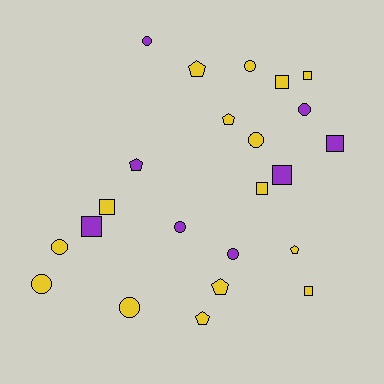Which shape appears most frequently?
Circle, with 9 objects.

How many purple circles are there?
There are 4 purple circles.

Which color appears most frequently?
Yellow, with 15 objects.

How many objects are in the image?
There are 23 objects.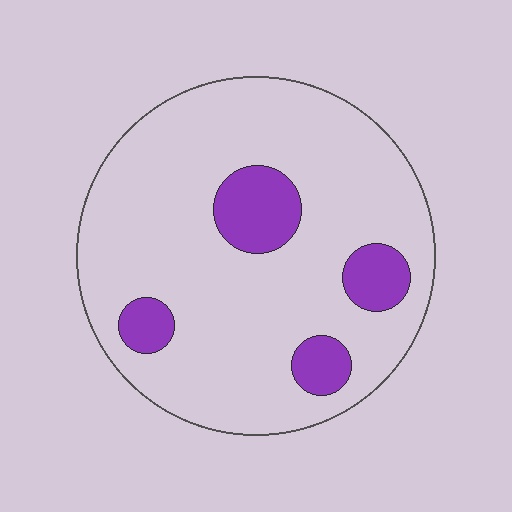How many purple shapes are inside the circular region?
4.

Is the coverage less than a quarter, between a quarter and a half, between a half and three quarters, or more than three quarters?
Less than a quarter.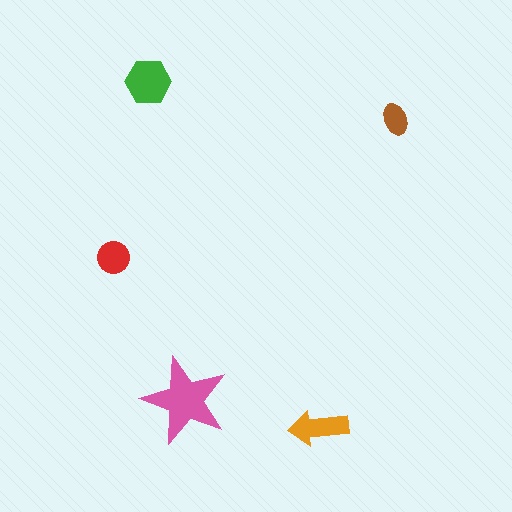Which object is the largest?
The pink star.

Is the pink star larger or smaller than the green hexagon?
Larger.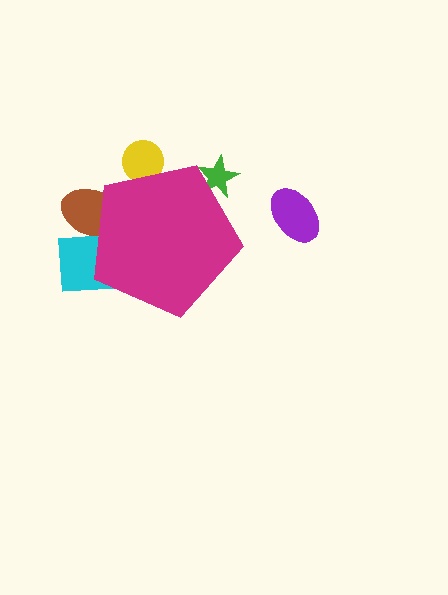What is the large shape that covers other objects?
A magenta pentagon.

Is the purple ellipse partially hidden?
No, the purple ellipse is fully visible.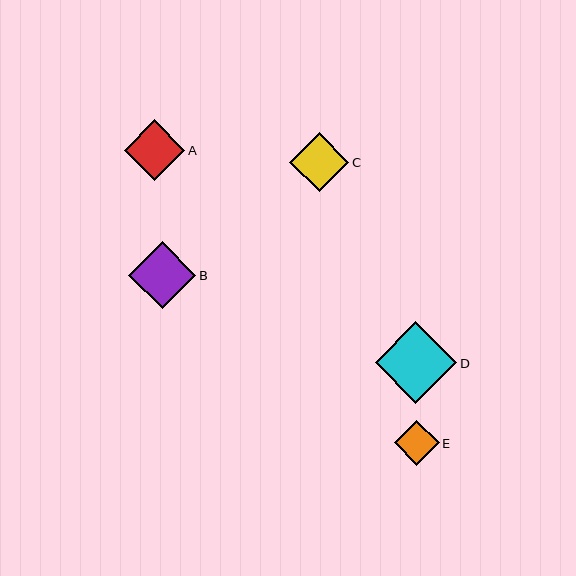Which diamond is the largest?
Diamond D is the largest with a size of approximately 82 pixels.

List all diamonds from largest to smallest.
From largest to smallest: D, B, A, C, E.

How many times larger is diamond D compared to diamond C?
Diamond D is approximately 1.4 times the size of diamond C.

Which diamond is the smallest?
Diamond E is the smallest with a size of approximately 45 pixels.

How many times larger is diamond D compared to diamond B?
Diamond D is approximately 1.2 times the size of diamond B.